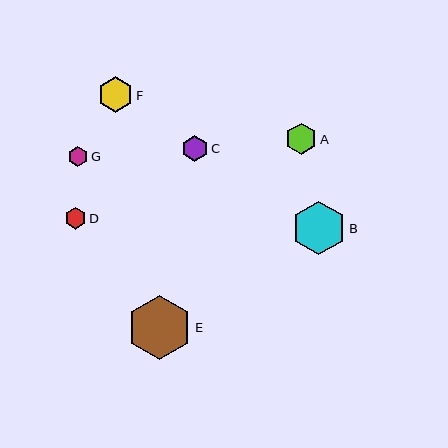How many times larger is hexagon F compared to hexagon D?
Hexagon F is approximately 1.6 times the size of hexagon D.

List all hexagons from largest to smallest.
From largest to smallest: E, B, F, A, C, D, G.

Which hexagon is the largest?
Hexagon E is the largest with a size of approximately 64 pixels.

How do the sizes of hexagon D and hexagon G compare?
Hexagon D and hexagon G are approximately the same size.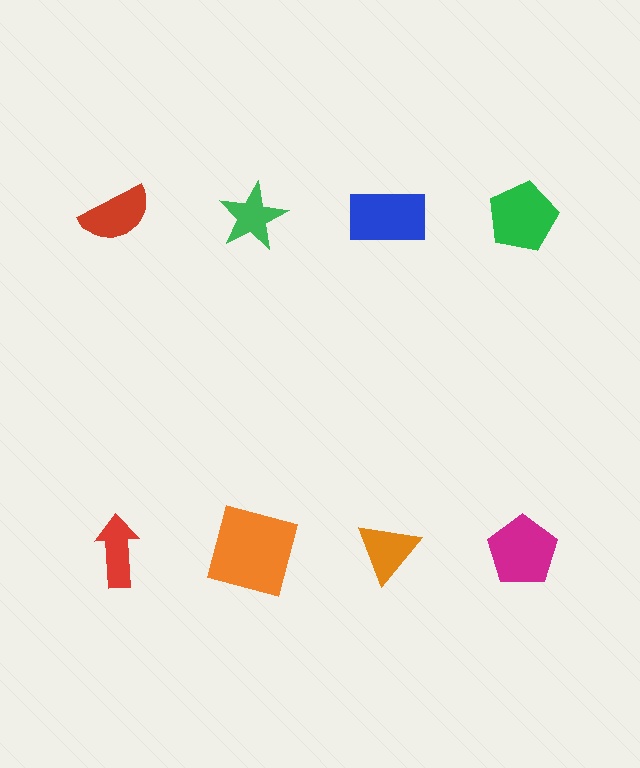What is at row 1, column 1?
A red semicircle.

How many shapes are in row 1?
4 shapes.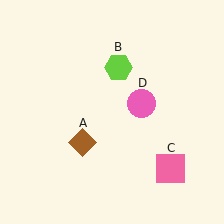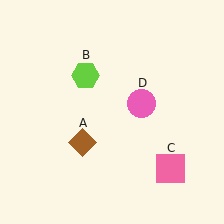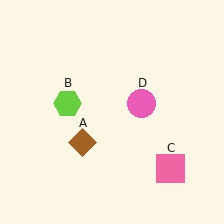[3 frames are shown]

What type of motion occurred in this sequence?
The lime hexagon (object B) rotated counterclockwise around the center of the scene.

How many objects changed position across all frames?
1 object changed position: lime hexagon (object B).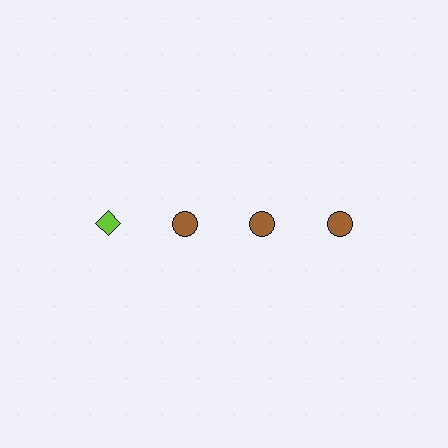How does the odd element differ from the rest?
It differs in both color (lime instead of brown) and shape (diamond instead of circle).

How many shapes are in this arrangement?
There are 4 shapes arranged in a grid pattern.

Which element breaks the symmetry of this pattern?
The lime diamond in the top row, leftmost column breaks the symmetry. All other shapes are brown circles.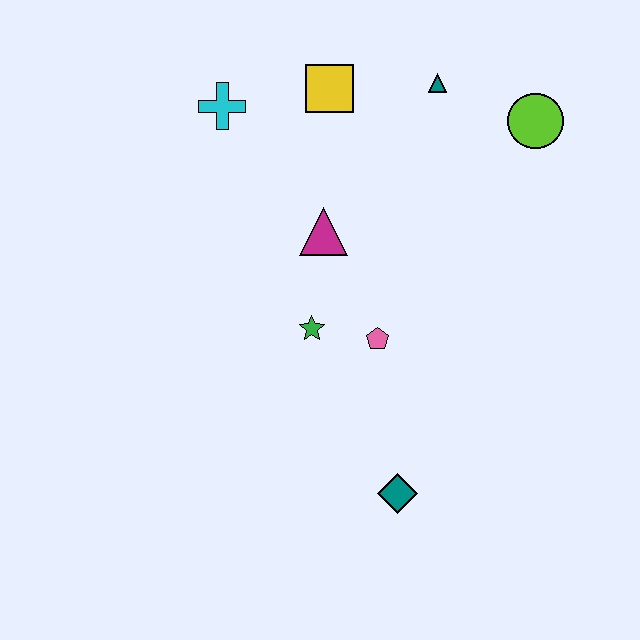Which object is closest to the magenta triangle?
The green star is closest to the magenta triangle.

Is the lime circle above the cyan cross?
No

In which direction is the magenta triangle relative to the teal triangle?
The magenta triangle is below the teal triangle.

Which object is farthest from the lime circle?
The teal diamond is farthest from the lime circle.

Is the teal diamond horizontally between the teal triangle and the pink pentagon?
Yes